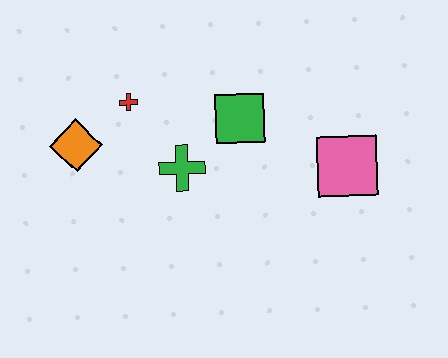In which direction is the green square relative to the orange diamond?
The green square is to the right of the orange diamond.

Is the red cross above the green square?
Yes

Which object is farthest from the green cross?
The pink square is farthest from the green cross.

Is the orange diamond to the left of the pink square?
Yes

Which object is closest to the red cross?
The orange diamond is closest to the red cross.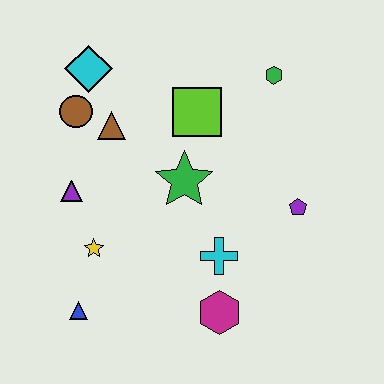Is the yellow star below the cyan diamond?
Yes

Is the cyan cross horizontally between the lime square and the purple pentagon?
Yes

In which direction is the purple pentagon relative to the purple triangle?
The purple pentagon is to the right of the purple triangle.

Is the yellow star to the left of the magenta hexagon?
Yes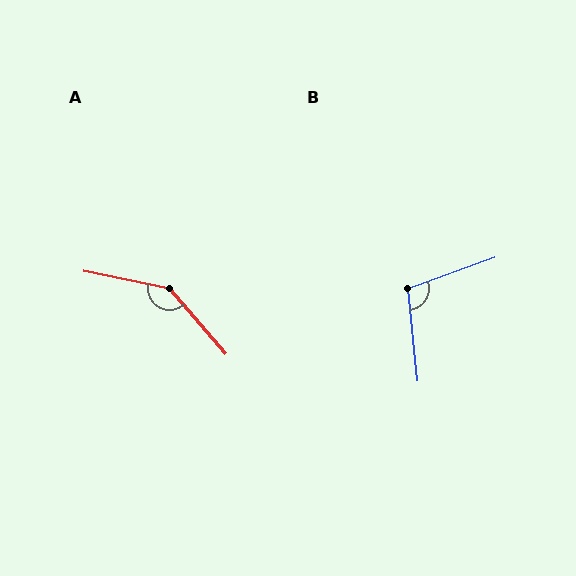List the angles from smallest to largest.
B (104°), A (142°).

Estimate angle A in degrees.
Approximately 142 degrees.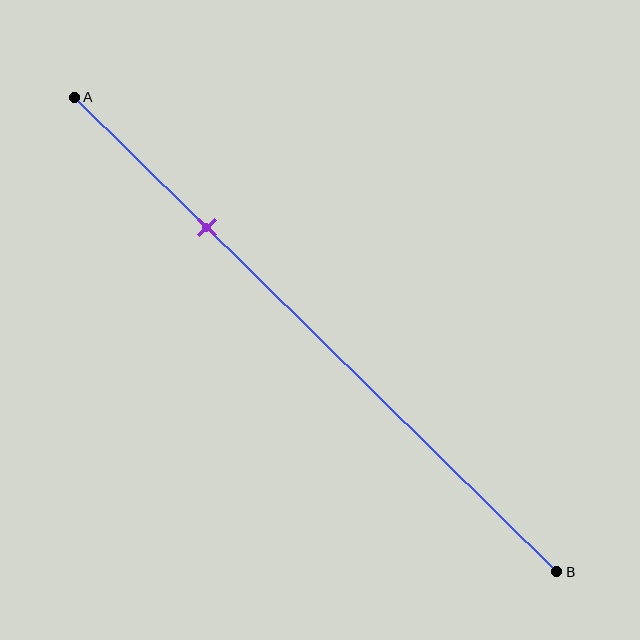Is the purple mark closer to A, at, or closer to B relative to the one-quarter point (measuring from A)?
The purple mark is approximately at the one-quarter point of segment AB.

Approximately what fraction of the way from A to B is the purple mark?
The purple mark is approximately 25% of the way from A to B.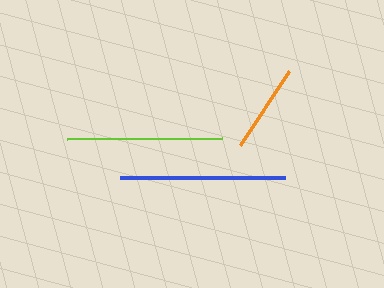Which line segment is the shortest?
The orange line is the shortest at approximately 89 pixels.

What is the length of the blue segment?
The blue segment is approximately 165 pixels long.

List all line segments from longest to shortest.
From longest to shortest: blue, lime, orange.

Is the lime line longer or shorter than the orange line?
The lime line is longer than the orange line.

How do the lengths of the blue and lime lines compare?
The blue and lime lines are approximately the same length.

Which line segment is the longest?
The blue line is the longest at approximately 165 pixels.